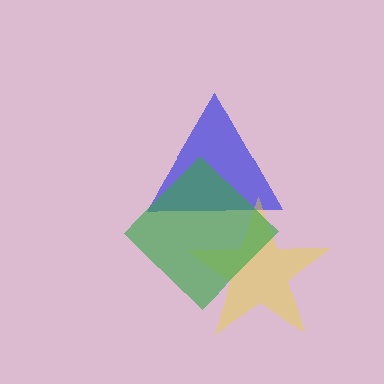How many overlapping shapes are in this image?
There are 3 overlapping shapes in the image.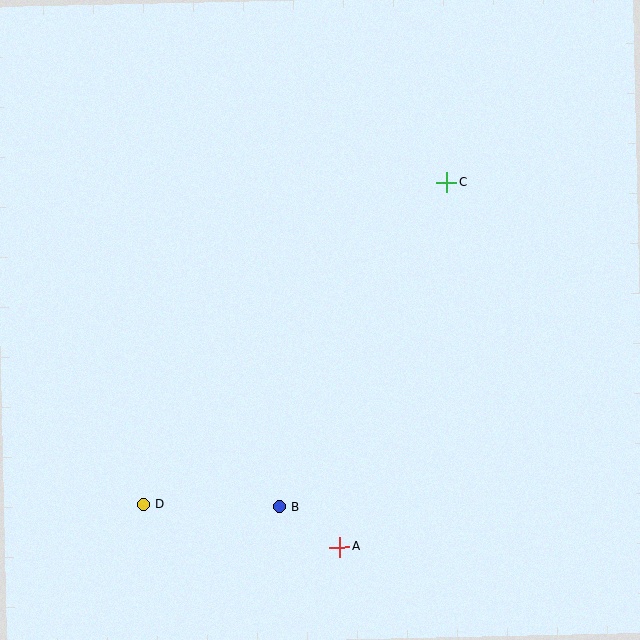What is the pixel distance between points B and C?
The distance between B and C is 365 pixels.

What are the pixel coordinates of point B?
Point B is at (280, 507).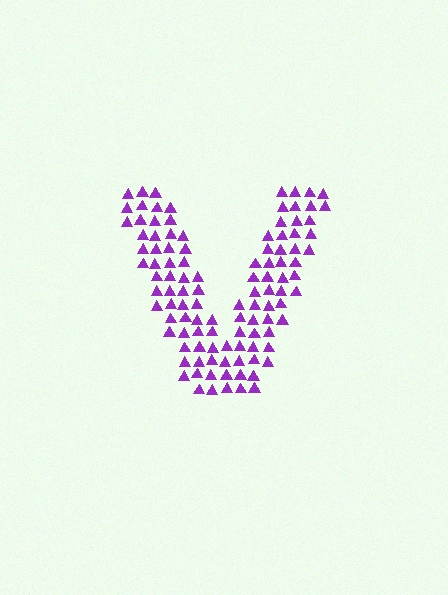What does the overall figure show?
The overall figure shows the letter V.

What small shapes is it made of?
It is made of small triangles.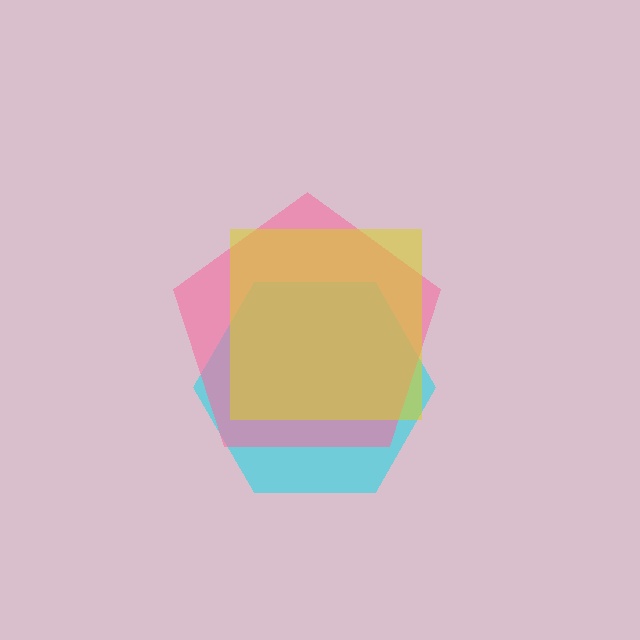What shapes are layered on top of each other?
The layered shapes are: a cyan hexagon, a pink pentagon, a yellow square.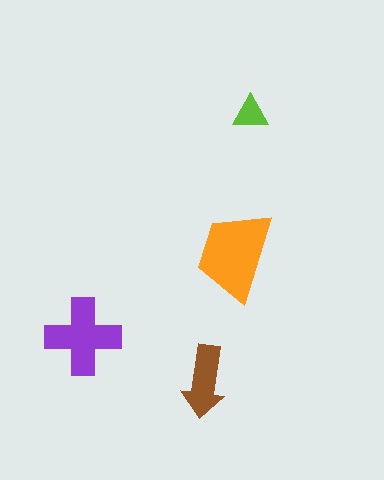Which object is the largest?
The orange trapezoid.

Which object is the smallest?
The lime triangle.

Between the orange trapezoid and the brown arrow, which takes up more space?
The orange trapezoid.